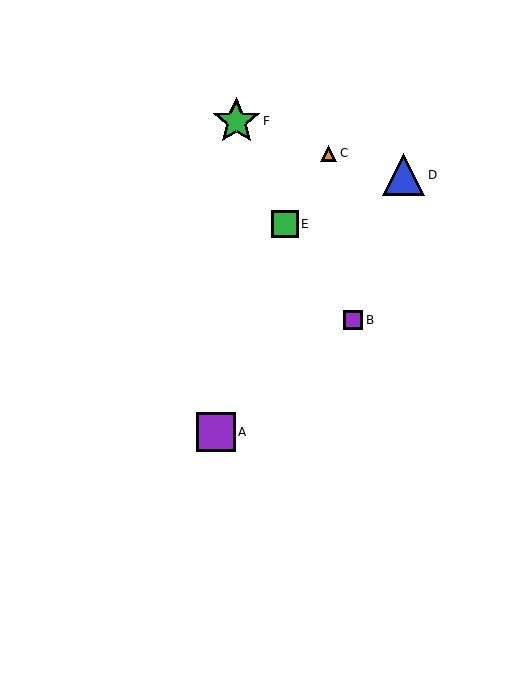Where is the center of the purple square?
The center of the purple square is at (216, 432).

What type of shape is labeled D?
Shape D is a blue triangle.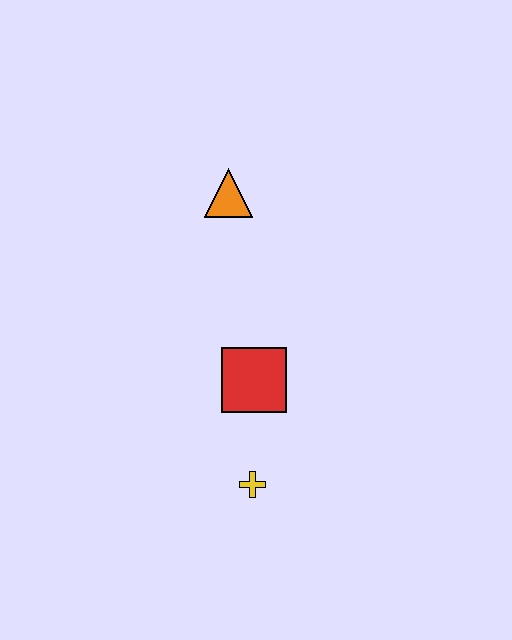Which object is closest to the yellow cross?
The red square is closest to the yellow cross.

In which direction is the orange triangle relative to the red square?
The orange triangle is above the red square.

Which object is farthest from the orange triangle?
The yellow cross is farthest from the orange triangle.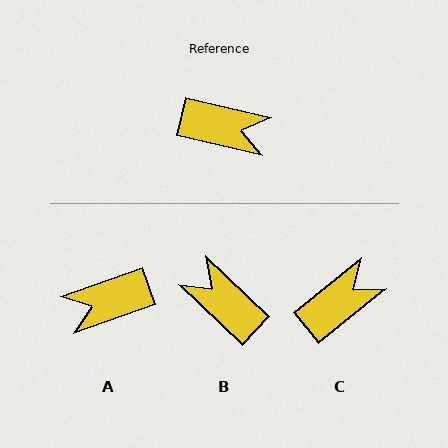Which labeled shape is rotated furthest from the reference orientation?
B, about 150 degrees away.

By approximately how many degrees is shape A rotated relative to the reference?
Approximately 147 degrees clockwise.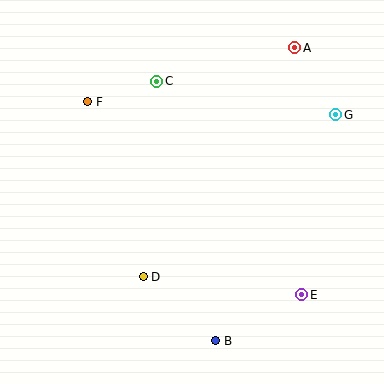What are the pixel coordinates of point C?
Point C is at (157, 81).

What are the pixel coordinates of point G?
Point G is at (336, 115).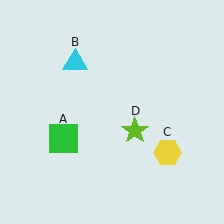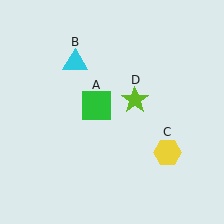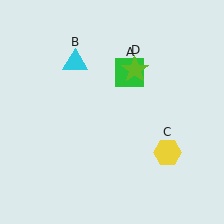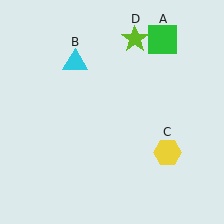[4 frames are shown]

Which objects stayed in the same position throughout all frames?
Cyan triangle (object B) and yellow hexagon (object C) remained stationary.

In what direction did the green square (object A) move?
The green square (object A) moved up and to the right.